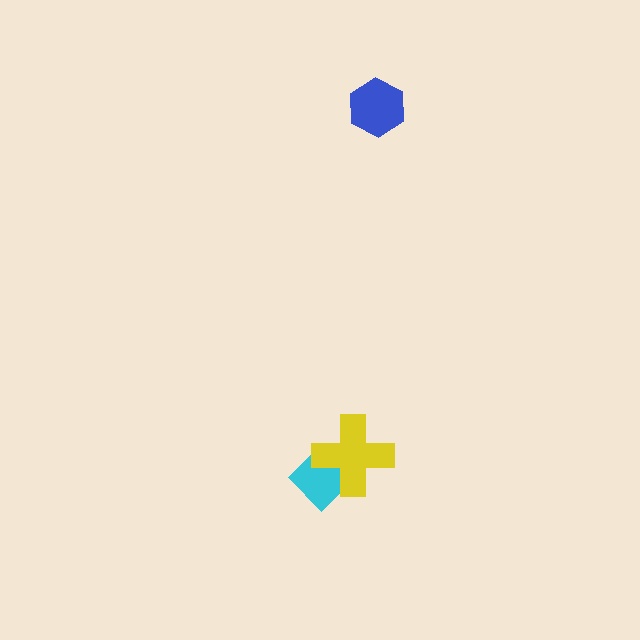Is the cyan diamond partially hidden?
Yes, it is partially covered by another shape.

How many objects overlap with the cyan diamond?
1 object overlaps with the cyan diamond.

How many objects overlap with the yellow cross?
1 object overlaps with the yellow cross.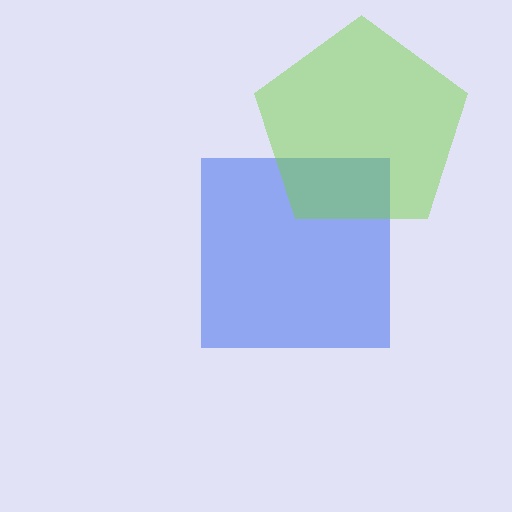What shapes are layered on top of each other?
The layered shapes are: a blue square, a lime pentagon.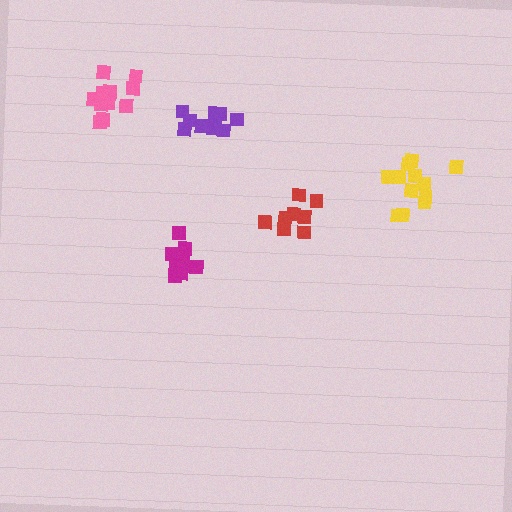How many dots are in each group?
Group 1: 10 dots, Group 2: 10 dots, Group 3: 13 dots, Group 4: 8 dots, Group 5: 12 dots (53 total).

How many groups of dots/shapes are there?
There are 5 groups.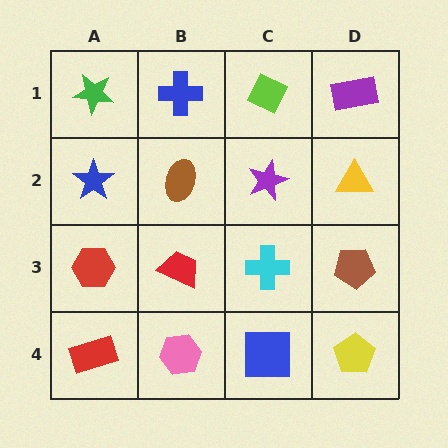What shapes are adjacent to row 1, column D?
A yellow triangle (row 2, column D), a lime diamond (row 1, column C).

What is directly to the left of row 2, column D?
A purple star.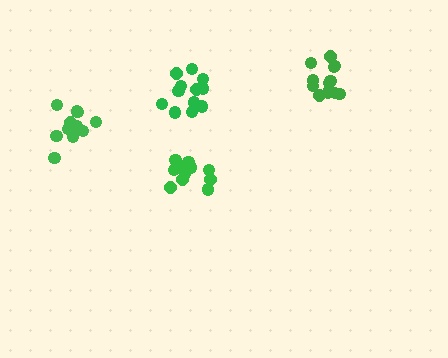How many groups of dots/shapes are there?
There are 4 groups.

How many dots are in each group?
Group 1: 12 dots, Group 2: 12 dots, Group 3: 12 dots, Group 4: 11 dots (47 total).